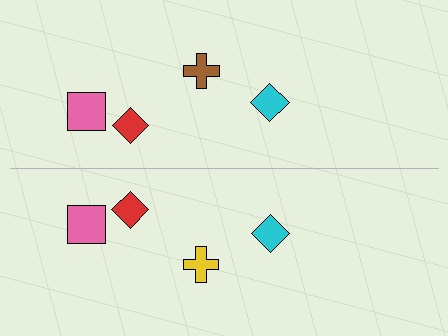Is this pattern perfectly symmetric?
No, the pattern is not perfectly symmetric. The yellow cross on the bottom side breaks the symmetry — its mirror counterpart is brown.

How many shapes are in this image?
There are 8 shapes in this image.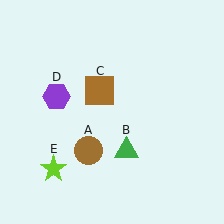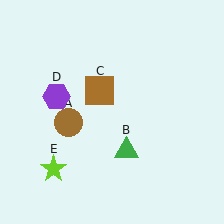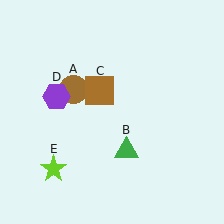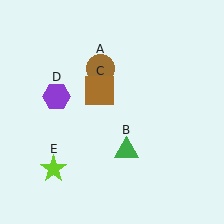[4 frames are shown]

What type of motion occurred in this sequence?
The brown circle (object A) rotated clockwise around the center of the scene.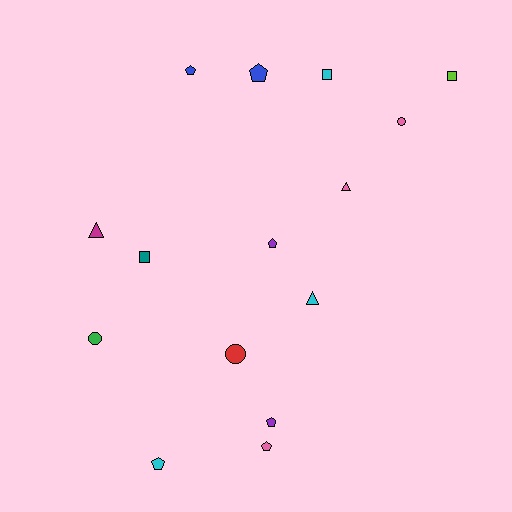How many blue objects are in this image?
There are 2 blue objects.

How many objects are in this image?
There are 15 objects.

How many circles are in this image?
There are 3 circles.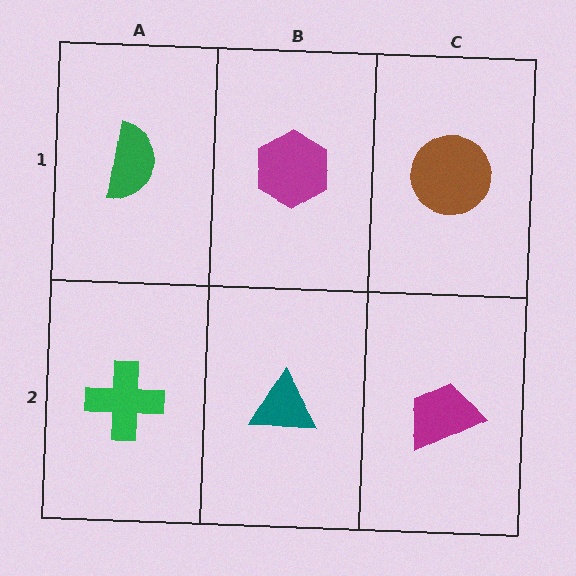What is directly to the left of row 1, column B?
A green semicircle.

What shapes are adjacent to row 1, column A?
A green cross (row 2, column A), a magenta hexagon (row 1, column B).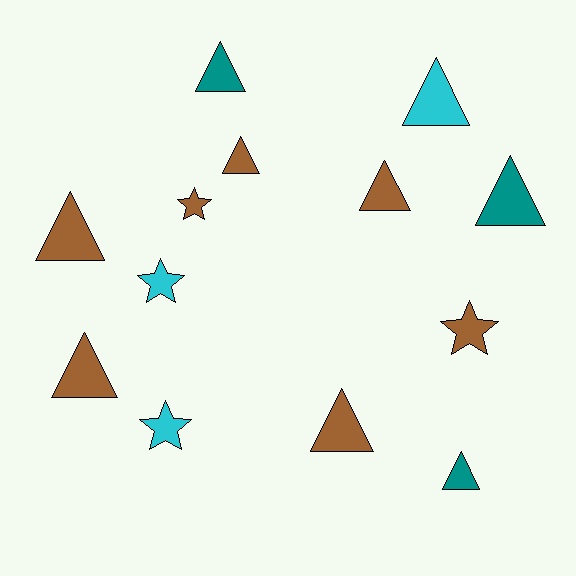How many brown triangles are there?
There are 5 brown triangles.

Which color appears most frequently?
Brown, with 7 objects.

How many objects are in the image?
There are 13 objects.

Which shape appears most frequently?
Triangle, with 9 objects.